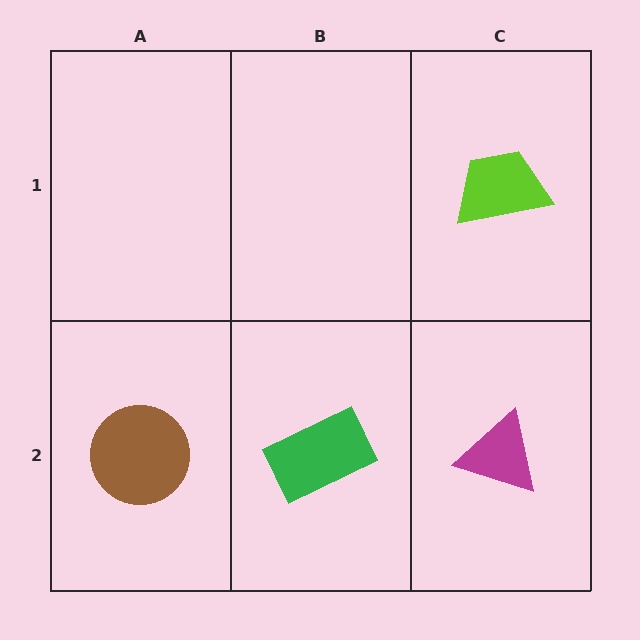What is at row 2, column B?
A green rectangle.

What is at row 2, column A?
A brown circle.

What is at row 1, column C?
A lime trapezoid.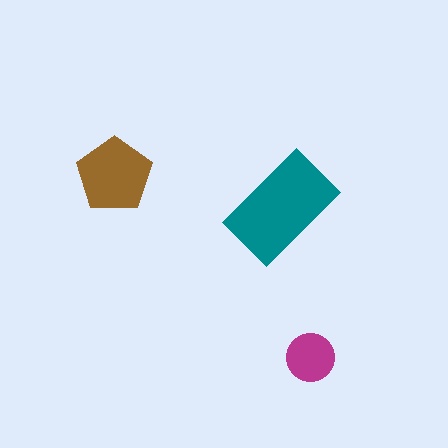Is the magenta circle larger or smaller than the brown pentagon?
Smaller.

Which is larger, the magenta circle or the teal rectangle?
The teal rectangle.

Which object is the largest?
The teal rectangle.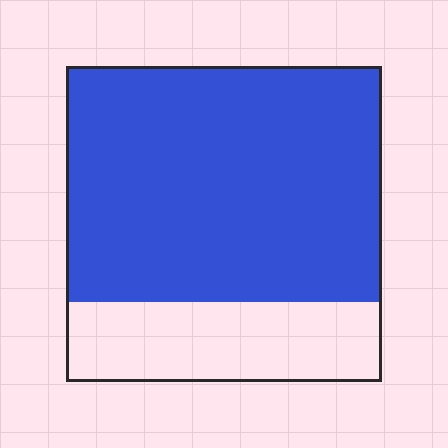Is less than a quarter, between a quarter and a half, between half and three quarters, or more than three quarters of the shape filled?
Between half and three quarters.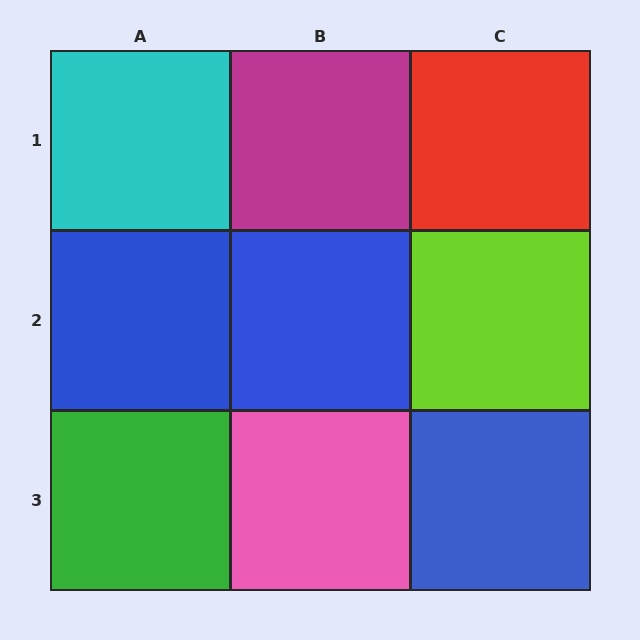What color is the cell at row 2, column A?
Blue.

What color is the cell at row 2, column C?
Lime.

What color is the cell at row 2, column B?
Blue.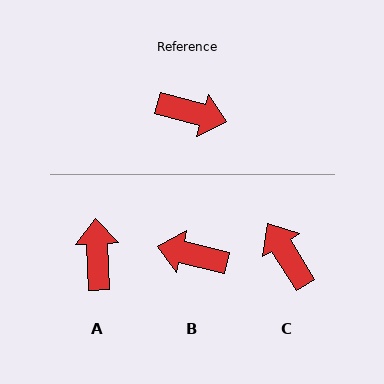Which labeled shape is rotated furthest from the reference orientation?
B, about 178 degrees away.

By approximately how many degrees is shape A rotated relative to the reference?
Approximately 108 degrees counter-clockwise.